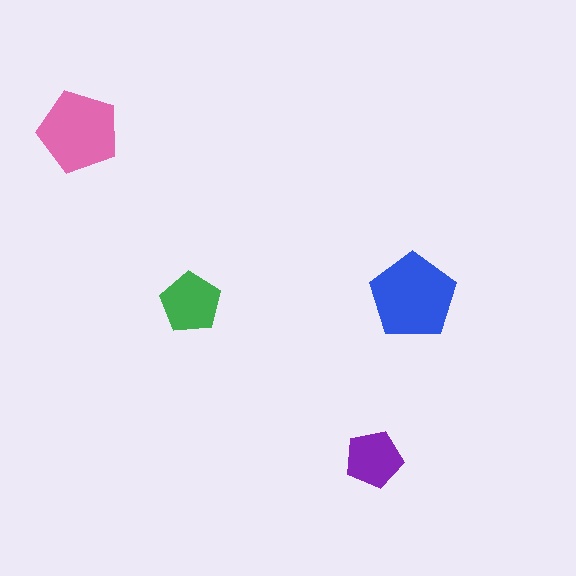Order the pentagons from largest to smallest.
the blue one, the pink one, the green one, the purple one.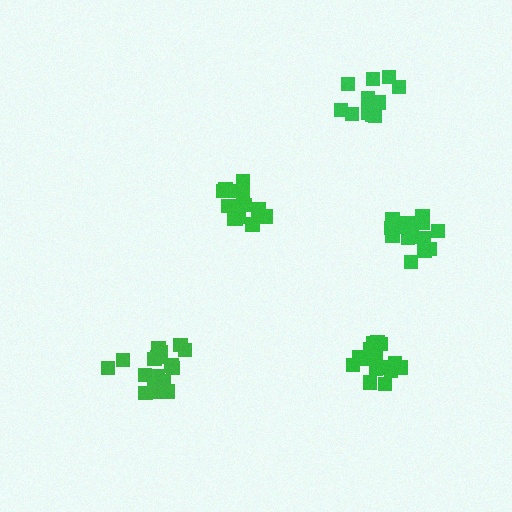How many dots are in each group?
Group 1: 17 dots, Group 2: 17 dots, Group 3: 16 dots, Group 4: 16 dots, Group 5: 13 dots (79 total).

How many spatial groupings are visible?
There are 5 spatial groupings.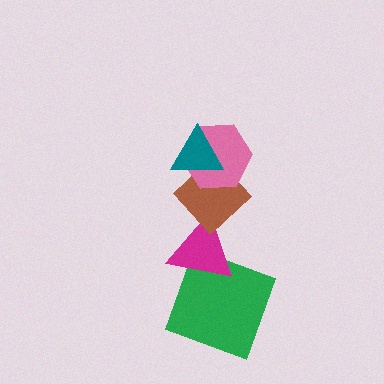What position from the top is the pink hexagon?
The pink hexagon is 2nd from the top.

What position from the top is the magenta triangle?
The magenta triangle is 4th from the top.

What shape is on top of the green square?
The magenta triangle is on top of the green square.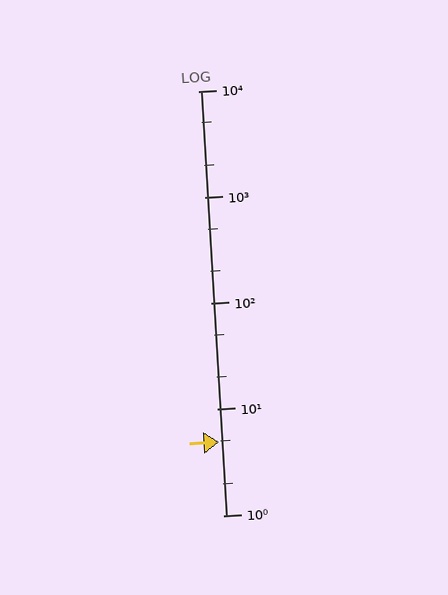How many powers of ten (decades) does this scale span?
The scale spans 4 decades, from 1 to 10000.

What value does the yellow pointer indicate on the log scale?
The pointer indicates approximately 4.9.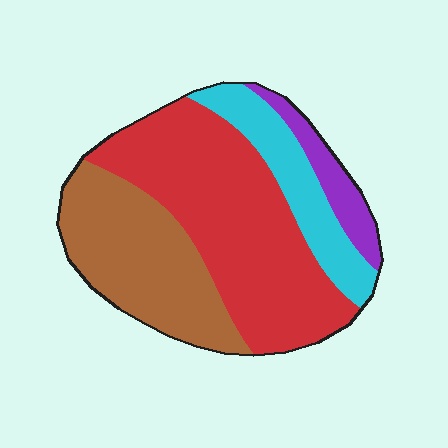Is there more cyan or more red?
Red.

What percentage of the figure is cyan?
Cyan covers 16% of the figure.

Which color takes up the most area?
Red, at roughly 45%.